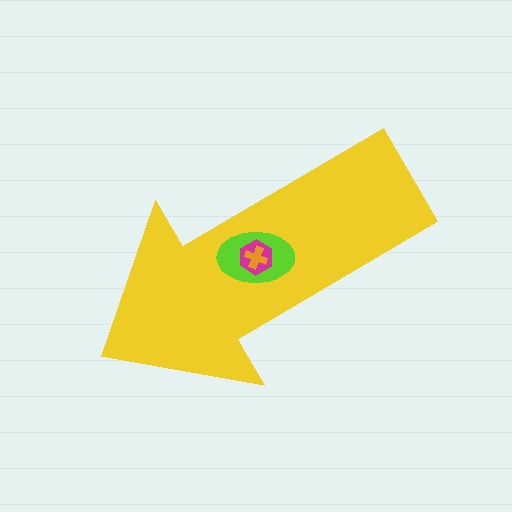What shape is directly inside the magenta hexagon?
The orange cross.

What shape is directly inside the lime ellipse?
The magenta hexagon.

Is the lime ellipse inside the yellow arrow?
Yes.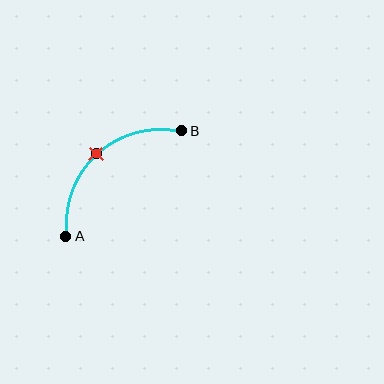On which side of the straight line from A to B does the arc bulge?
The arc bulges above and to the left of the straight line connecting A and B.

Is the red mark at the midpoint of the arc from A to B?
Yes. The red mark lies on the arc at equal arc-length from both A and B — it is the arc midpoint.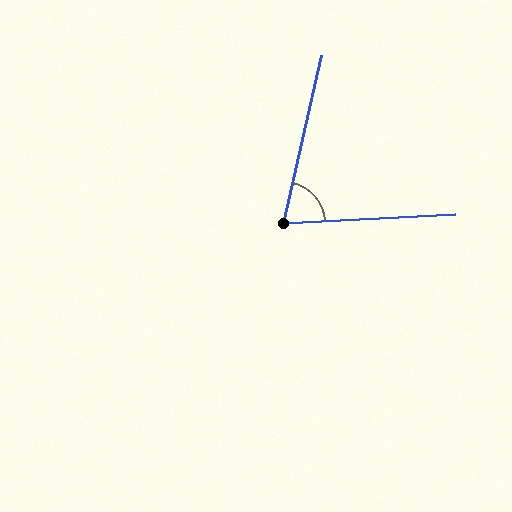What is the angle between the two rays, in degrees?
Approximately 74 degrees.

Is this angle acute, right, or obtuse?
It is acute.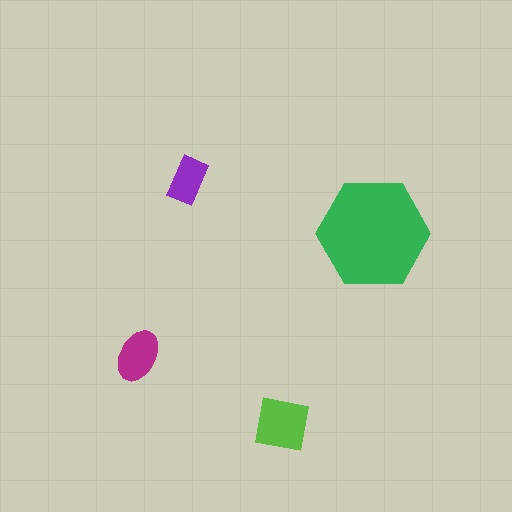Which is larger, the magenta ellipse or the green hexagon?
The green hexagon.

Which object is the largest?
The green hexagon.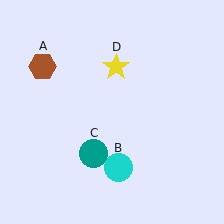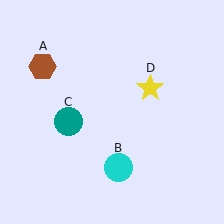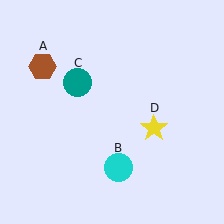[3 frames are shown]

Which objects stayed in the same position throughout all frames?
Brown hexagon (object A) and cyan circle (object B) remained stationary.